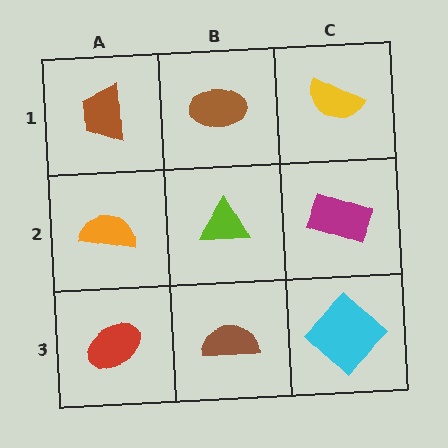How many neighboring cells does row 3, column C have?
2.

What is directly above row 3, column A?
An orange semicircle.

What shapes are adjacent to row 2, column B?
A brown ellipse (row 1, column B), a brown semicircle (row 3, column B), an orange semicircle (row 2, column A), a magenta rectangle (row 2, column C).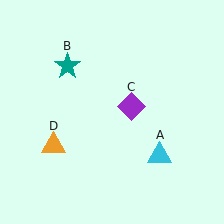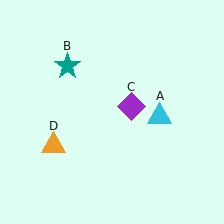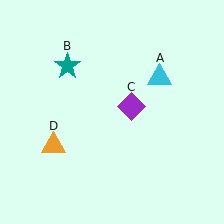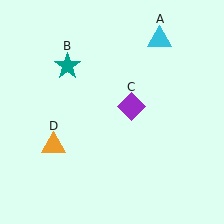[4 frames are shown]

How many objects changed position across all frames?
1 object changed position: cyan triangle (object A).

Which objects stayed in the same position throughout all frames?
Teal star (object B) and purple diamond (object C) and orange triangle (object D) remained stationary.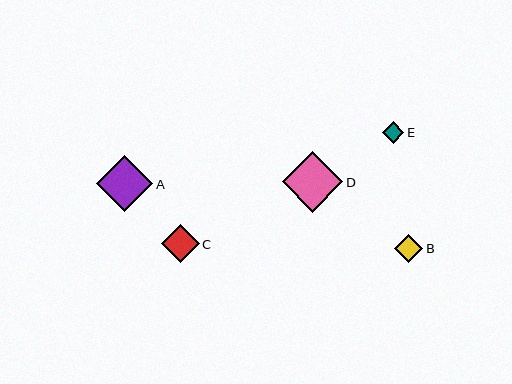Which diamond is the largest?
Diamond D is the largest with a size of approximately 61 pixels.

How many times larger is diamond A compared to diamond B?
Diamond A is approximately 2.0 times the size of diamond B.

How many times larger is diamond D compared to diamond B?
Diamond D is approximately 2.1 times the size of diamond B.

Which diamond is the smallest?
Diamond E is the smallest with a size of approximately 22 pixels.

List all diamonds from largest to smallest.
From largest to smallest: D, A, C, B, E.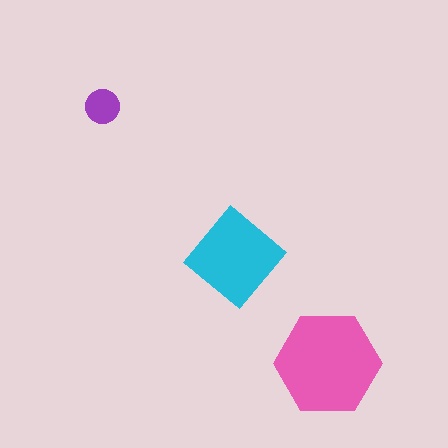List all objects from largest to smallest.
The pink hexagon, the cyan diamond, the purple circle.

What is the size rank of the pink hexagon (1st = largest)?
1st.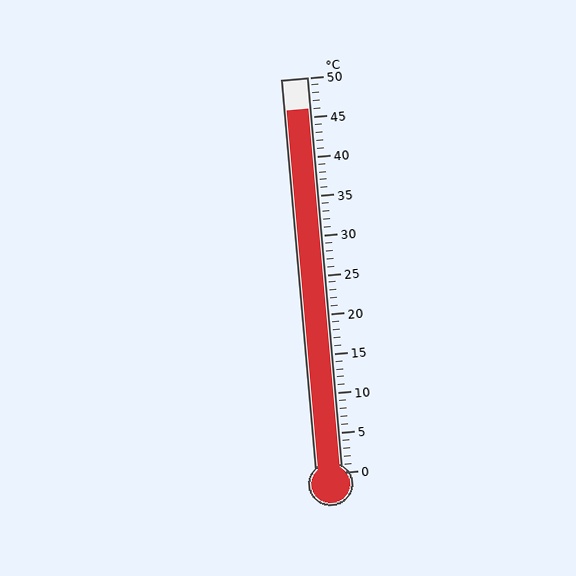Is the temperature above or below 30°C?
The temperature is above 30°C.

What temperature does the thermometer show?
The thermometer shows approximately 46°C.